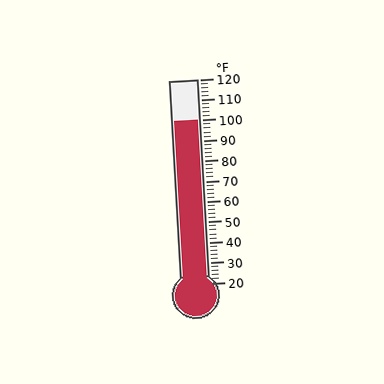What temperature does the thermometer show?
The thermometer shows approximately 100°F.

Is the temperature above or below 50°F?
The temperature is above 50°F.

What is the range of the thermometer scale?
The thermometer scale ranges from 20°F to 120°F.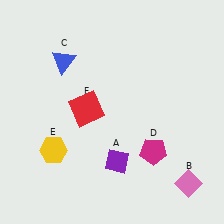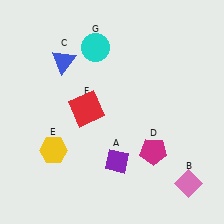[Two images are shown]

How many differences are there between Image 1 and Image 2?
There is 1 difference between the two images.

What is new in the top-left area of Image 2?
A cyan circle (G) was added in the top-left area of Image 2.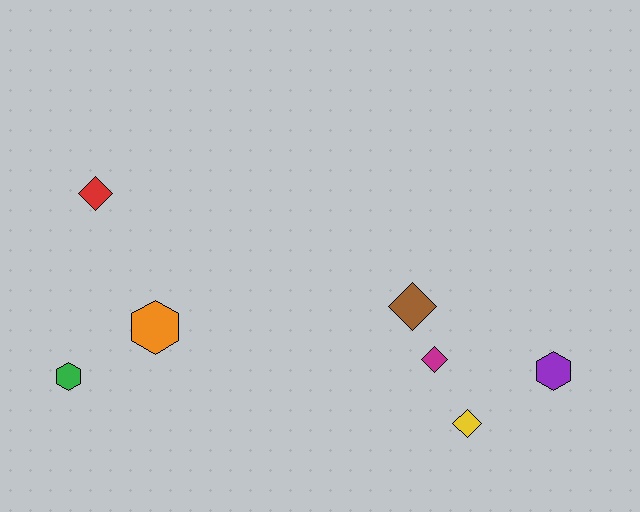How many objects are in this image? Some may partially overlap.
There are 7 objects.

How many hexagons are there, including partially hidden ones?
There are 3 hexagons.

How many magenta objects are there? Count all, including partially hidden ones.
There is 1 magenta object.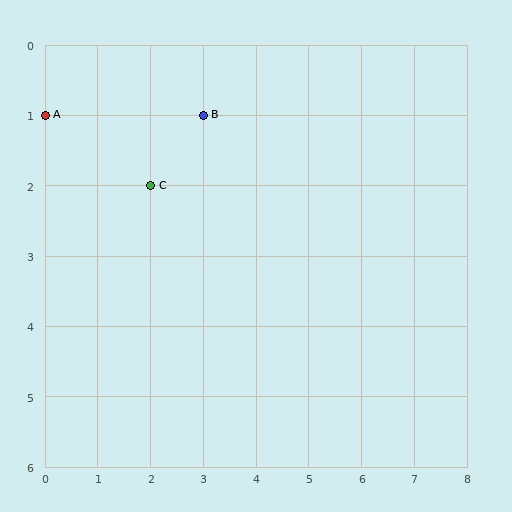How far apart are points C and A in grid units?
Points C and A are 2 columns and 1 row apart (about 2.2 grid units diagonally).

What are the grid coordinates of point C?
Point C is at grid coordinates (2, 2).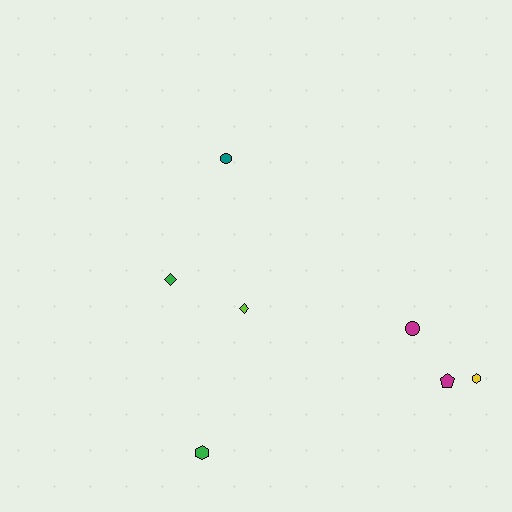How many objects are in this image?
There are 7 objects.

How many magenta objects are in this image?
There are 2 magenta objects.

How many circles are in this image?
There are 2 circles.